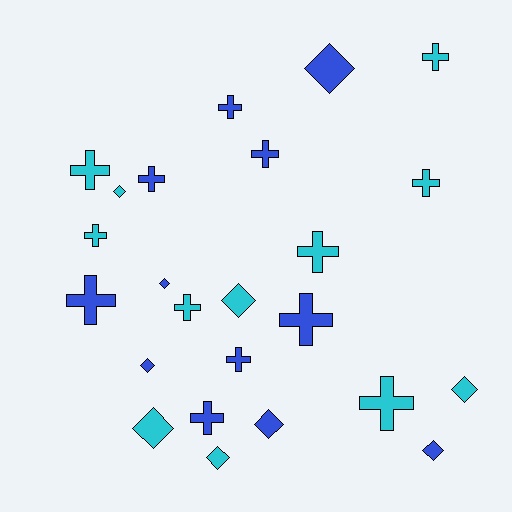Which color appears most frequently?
Cyan, with 12 objects.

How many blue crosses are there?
There are 7 blue crosses.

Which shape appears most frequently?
Cross, with 14 objects.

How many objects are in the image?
There are 24 objects.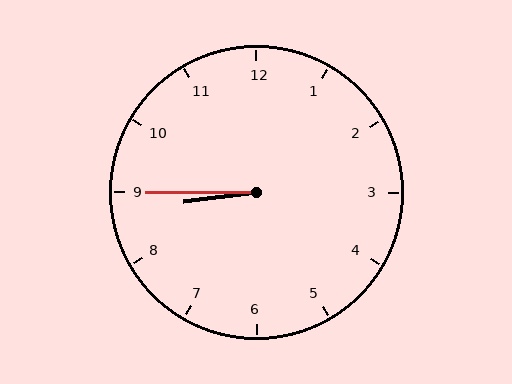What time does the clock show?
8:45.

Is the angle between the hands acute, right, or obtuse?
It is acute.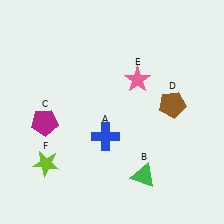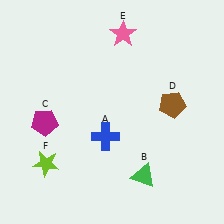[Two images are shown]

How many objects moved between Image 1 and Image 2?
1 object moved between the two images.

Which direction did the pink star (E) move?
The pink star (E) moved up.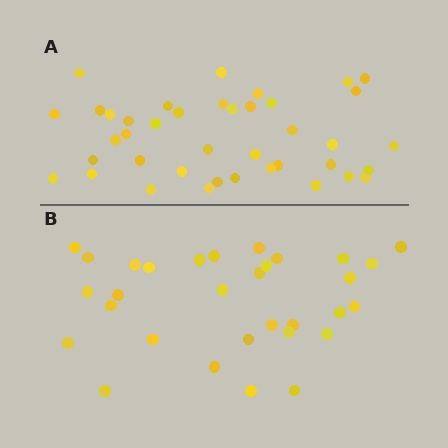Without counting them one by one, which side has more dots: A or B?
Region A (the top region) has more dots.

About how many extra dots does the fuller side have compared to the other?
Region A has roughly 8 or so more dots than region B.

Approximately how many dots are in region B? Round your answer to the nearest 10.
About 30 dots. (The exact count is 31, which rounds to 30.)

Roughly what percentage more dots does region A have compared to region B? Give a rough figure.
About 30% more.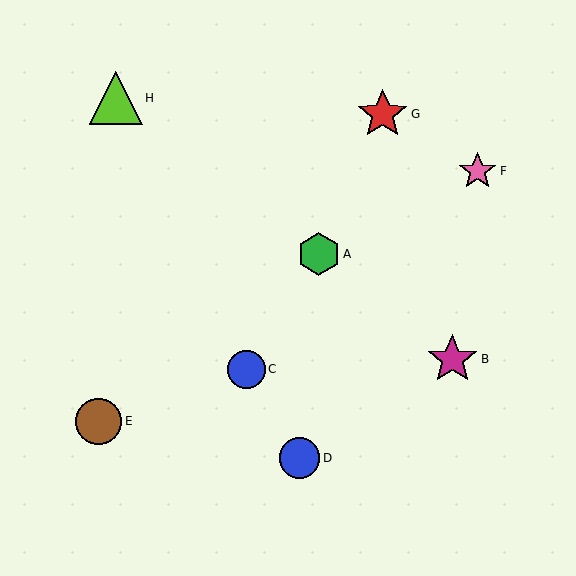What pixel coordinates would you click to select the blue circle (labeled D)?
Click at (299, 458) to select the blue circle D.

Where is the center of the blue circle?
The center of the blue circle is at (246, 369).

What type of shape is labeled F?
Shape F is a pink star.